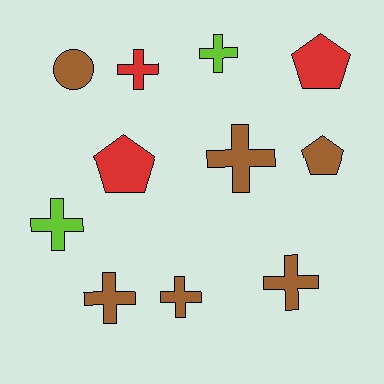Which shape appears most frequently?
Cross, with 7 objects.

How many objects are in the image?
There are 11 objects.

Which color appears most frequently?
Brown, with 6 objects.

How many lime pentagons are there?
There are no lime pentagons.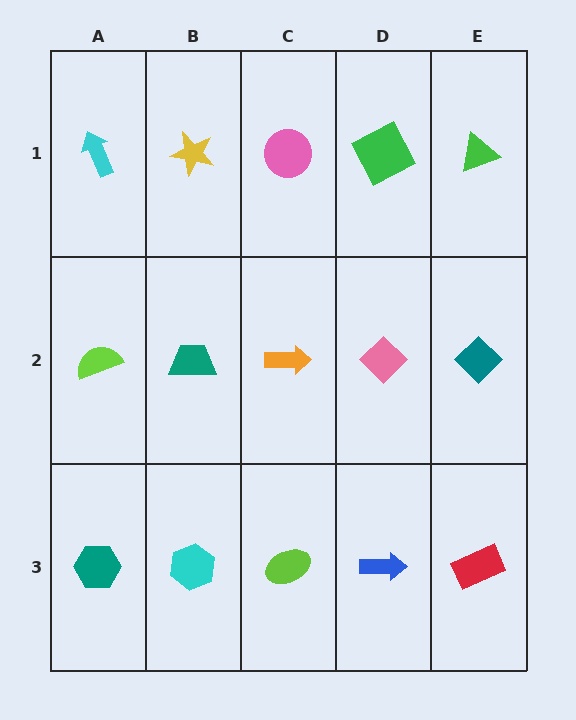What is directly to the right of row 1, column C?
A green square.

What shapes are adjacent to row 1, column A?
A lime semicircle (row 2, column A), a yellow star (row 1, column B).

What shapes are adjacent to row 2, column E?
A green triangle (row 1, column E), a red rectangle (row 3, column E), a pink diamond (row 2, column D).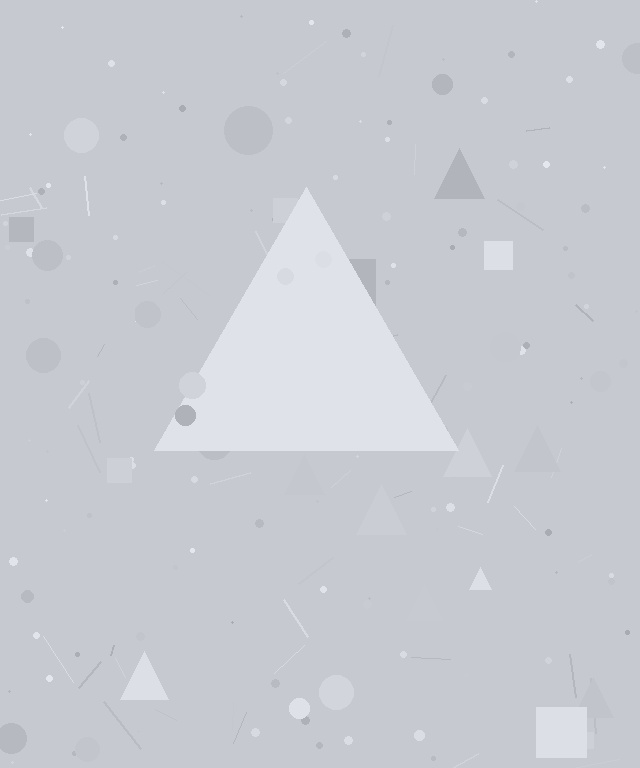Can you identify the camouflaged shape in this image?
The camouflaged shape is a triangle.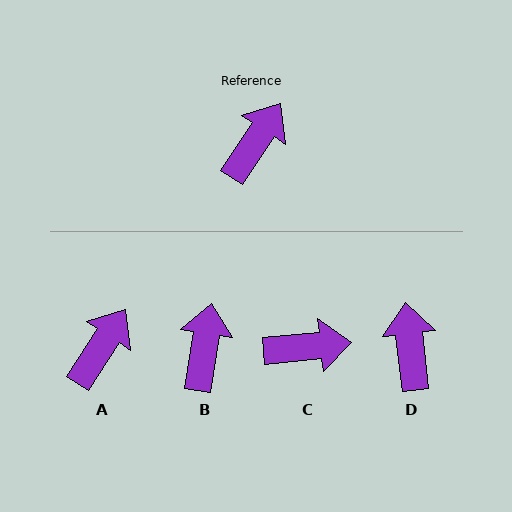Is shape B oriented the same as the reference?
No, it is off by about 24 degrees.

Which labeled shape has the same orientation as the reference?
A.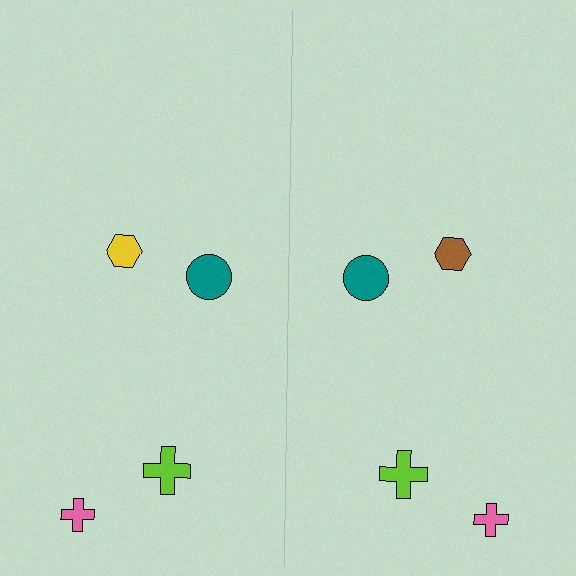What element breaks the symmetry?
The brown hexagon on the right side breaks the symmetry — its mirror counterpart is yellow.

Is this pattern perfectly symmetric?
No, the pattern is not perfectly symmetric. The brown hexagon on the right side breaks the symmetry — its mirror counterpart is yellow.